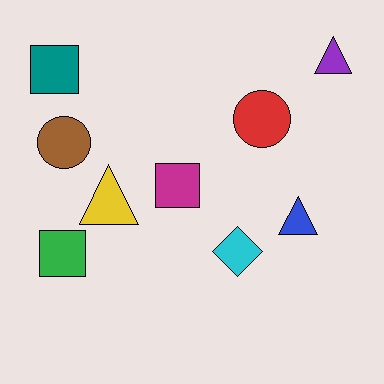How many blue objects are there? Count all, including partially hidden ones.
There is 1 blue object.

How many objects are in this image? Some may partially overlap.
There are 9 objects.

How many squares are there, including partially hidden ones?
There are 3 squares.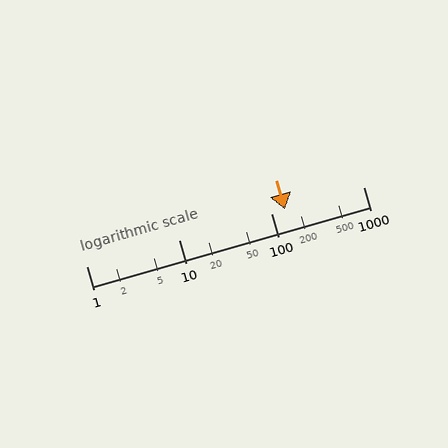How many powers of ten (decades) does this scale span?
The scale spans 3 decades, from 1 to 1000.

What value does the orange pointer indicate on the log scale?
The pointer indicates approximately 140.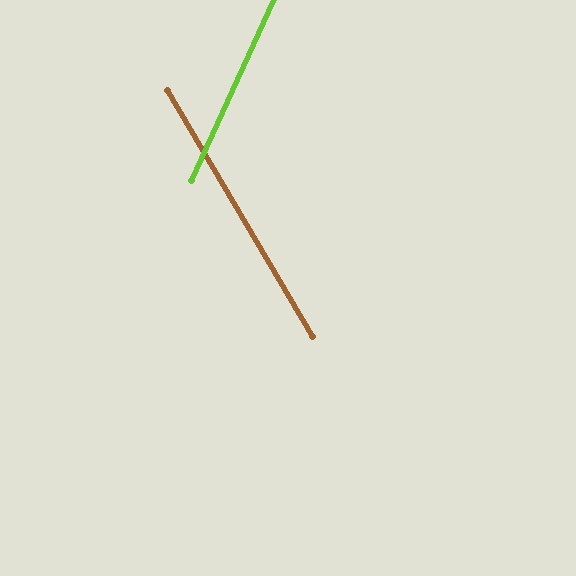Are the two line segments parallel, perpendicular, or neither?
Neither parallel nor perpendicular — they differ by about 55°.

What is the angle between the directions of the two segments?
Approximately 55 degrees.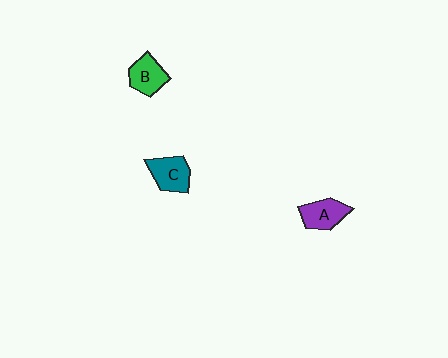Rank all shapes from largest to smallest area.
From largest to smallest: C (teal), A (purple), B (green).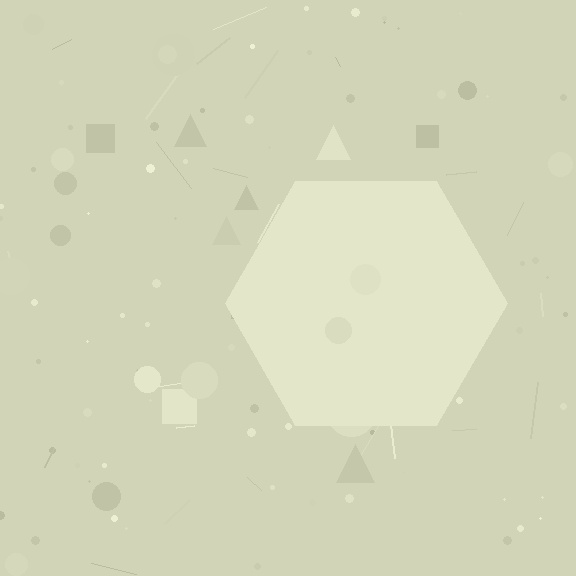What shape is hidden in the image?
A hexagon is hidden in the image.